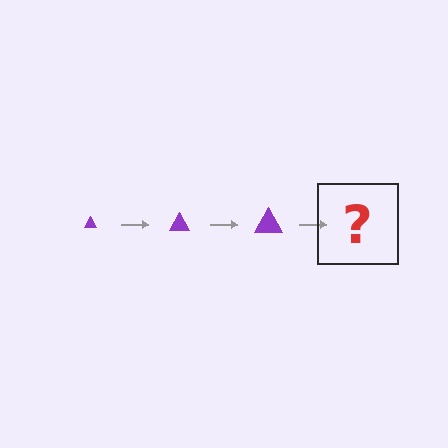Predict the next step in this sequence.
The next step is a purple triangle, larger than the previous one.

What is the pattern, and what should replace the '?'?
The pattern is that the triangle gets progressively larger each step. The '?' should be a purple triangle, larger than the previous one.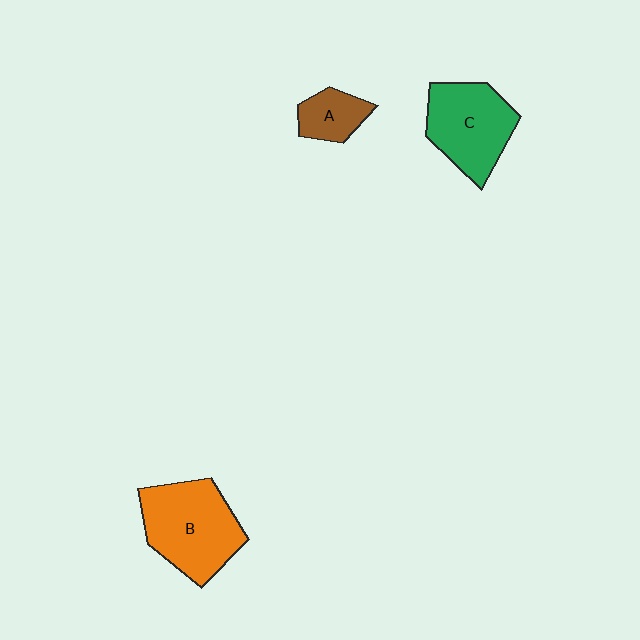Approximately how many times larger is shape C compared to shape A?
Approximately 2.2 times.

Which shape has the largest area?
Shape B (orange).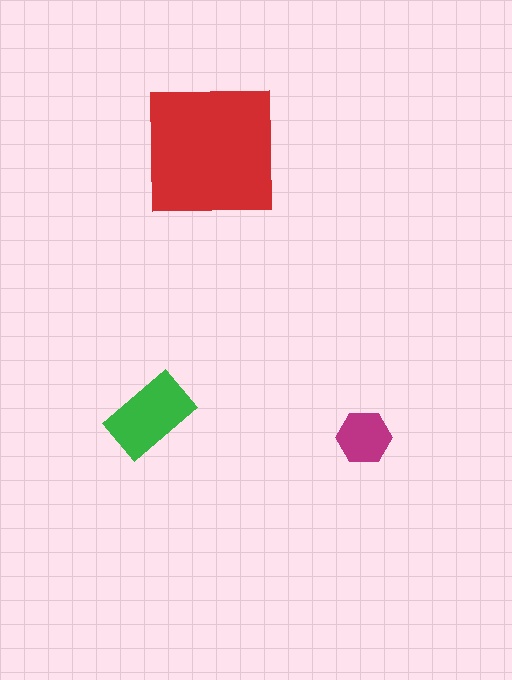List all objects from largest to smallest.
The red square, the green rectangle, the magenta hexagon.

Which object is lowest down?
The magenta hexagon is bottommost.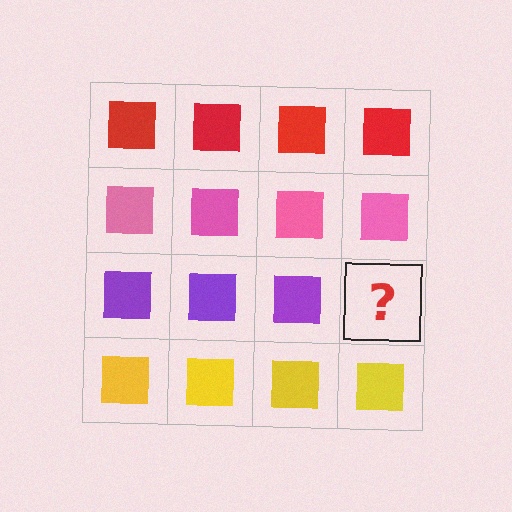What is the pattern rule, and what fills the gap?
The rule is that each row has a consistent color. The gap should be filled with a purple square.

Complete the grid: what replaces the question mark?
The question mark should be replaced with a purple square.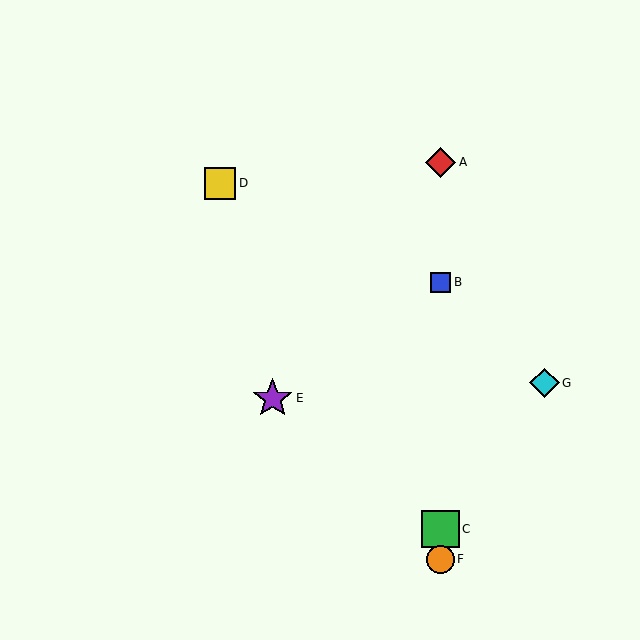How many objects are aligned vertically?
4 objects (A, B, C, F) are aligned vertically.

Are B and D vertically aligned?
No, B is at x≈440 and D is at x≈220.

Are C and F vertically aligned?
Yes, both are at x≈440.